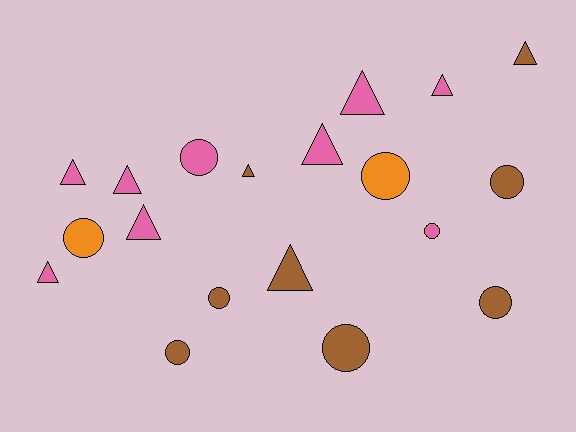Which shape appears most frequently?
Triangle, with 10 objects.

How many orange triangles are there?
There are no orange triangles.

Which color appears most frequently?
Pink, with 9 objects.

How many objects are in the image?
There are 19 objects.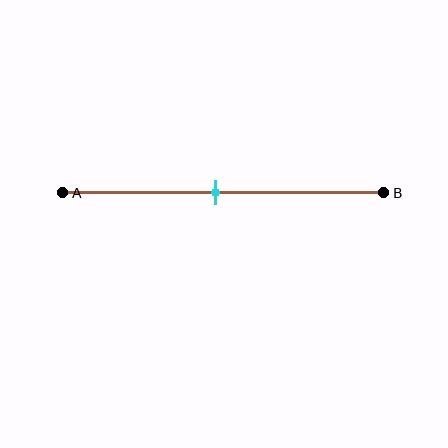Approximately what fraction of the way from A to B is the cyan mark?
The cyan mark is approximately 50% of the way from A to B.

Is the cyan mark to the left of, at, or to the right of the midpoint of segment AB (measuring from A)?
The cyan mark is approximately at the midpoint of segment AB.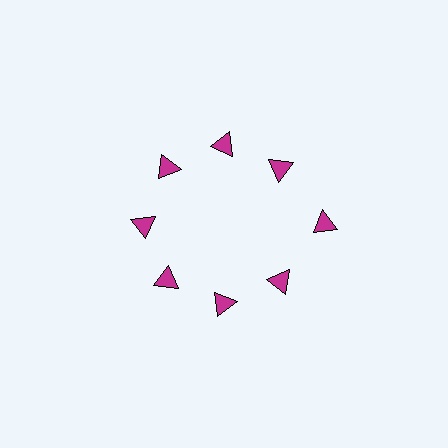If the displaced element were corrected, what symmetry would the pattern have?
It would have 8-fold rotational symmetry — the pattern would map onto itself every 45 degrees.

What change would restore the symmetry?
The symmetry would be restored by moving it inward, back onto the ring so that all 8 triangles sit at equal angles and equal distance from the center.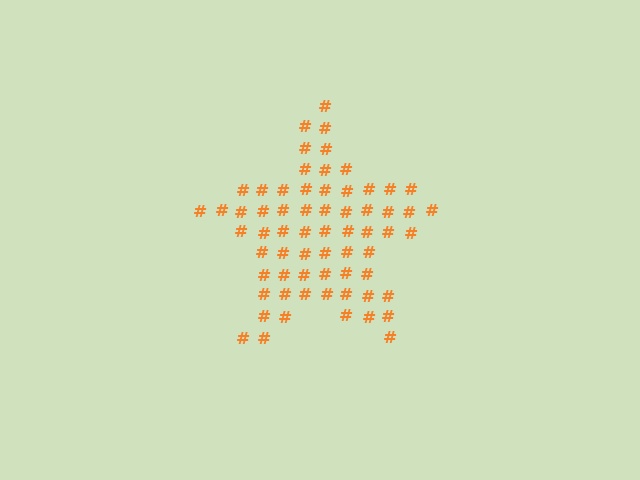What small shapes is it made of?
It is made of small hash symbols.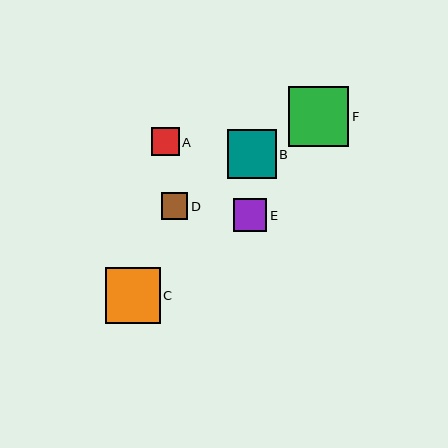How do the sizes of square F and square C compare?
Square F and square C are approximately the same size.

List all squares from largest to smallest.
From largest to smallest: F, C, B, E, A, D.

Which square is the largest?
Square F is the largest with a size of approximately 60 pixels.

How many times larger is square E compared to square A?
Square E is approximately 1.2 times the size of square A.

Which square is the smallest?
Square D is the smallest with a size of approximately 26 pixels.